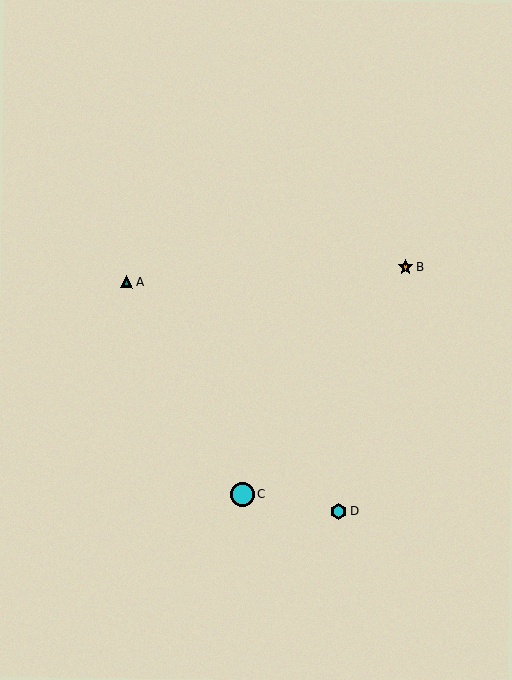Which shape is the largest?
The cyan circle (labeled C) is the largest.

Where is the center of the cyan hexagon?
The center of the cyan hexagon is at (339, 511).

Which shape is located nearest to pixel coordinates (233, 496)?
The cyan circle (labeled C) at (243, 494) is nearest to that location.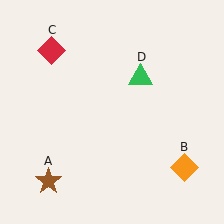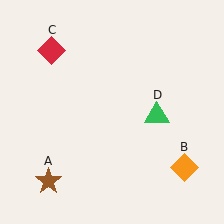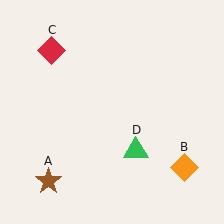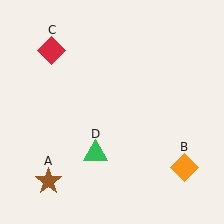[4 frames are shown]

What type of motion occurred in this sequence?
The green triangle (object D) rotated clockwise around the center of the scene.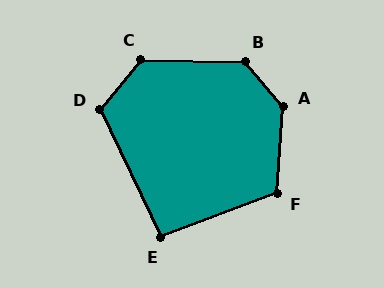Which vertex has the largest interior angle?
A, at approximately 136 degrees.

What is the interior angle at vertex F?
Approximately 115 degrees (obtuse).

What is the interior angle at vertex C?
Approximately 129 degrees (obtuse).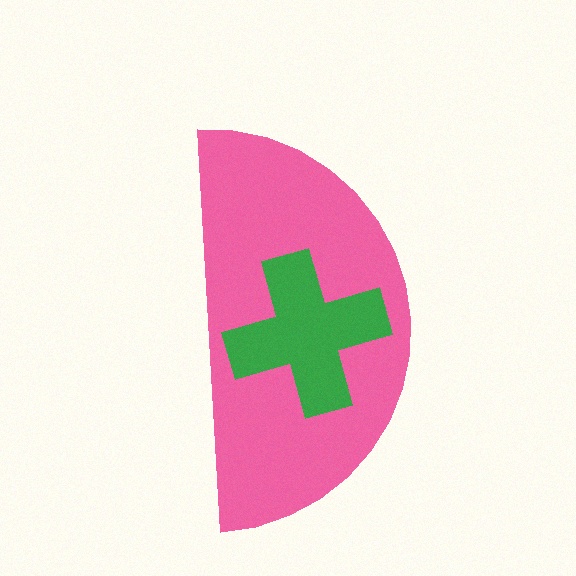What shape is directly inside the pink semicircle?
The green cross.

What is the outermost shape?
The pink semicircle.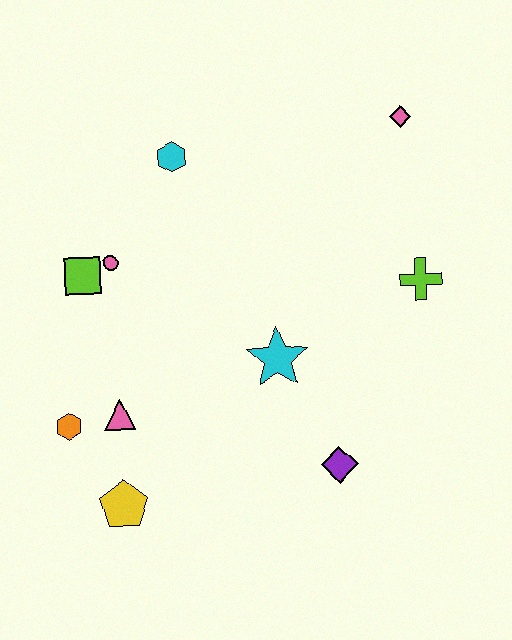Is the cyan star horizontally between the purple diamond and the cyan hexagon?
Yes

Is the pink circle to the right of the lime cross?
No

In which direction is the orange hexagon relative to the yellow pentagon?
The orange hexagon is above the yellow pentagon.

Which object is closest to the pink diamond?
The lime cross is closest to the pink diamond.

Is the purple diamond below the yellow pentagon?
No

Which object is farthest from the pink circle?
The pink diamond is farthest from the pink circle.